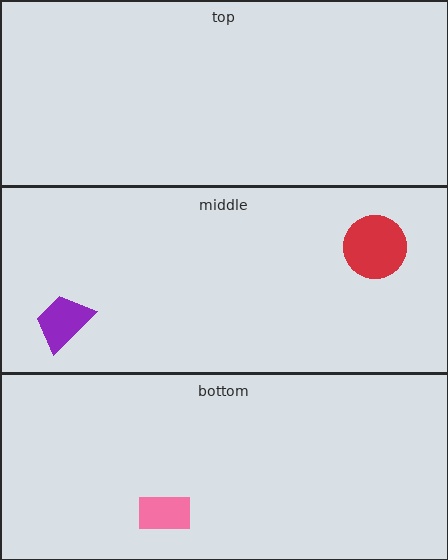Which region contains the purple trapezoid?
The middle region.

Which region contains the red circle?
The middle region.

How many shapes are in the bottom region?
1.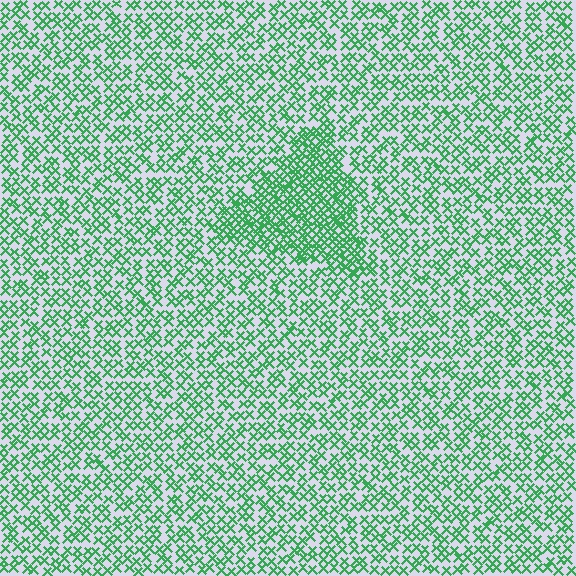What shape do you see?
I see a triangle.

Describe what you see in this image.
The image contains small green elements arranged at two different densities. A triangle-shaped region is visible where the elements are more densely packed than the surrounding area.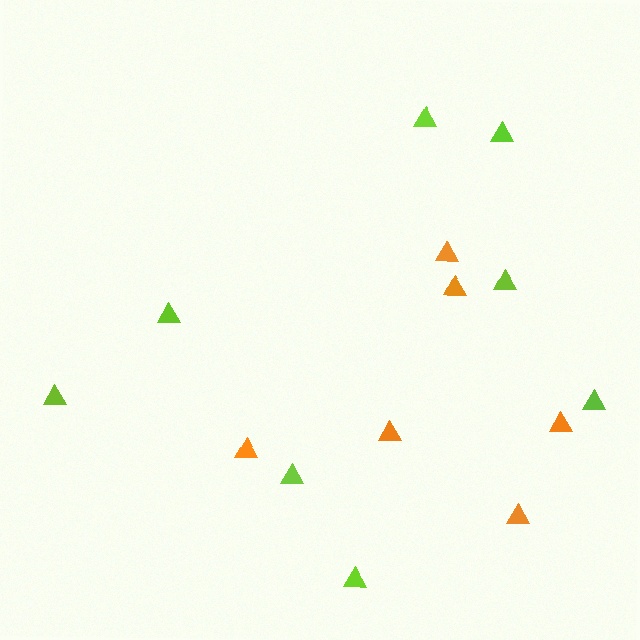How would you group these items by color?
There are 2 groups: one group of lime triangles (8) and one group of orange triangles (6).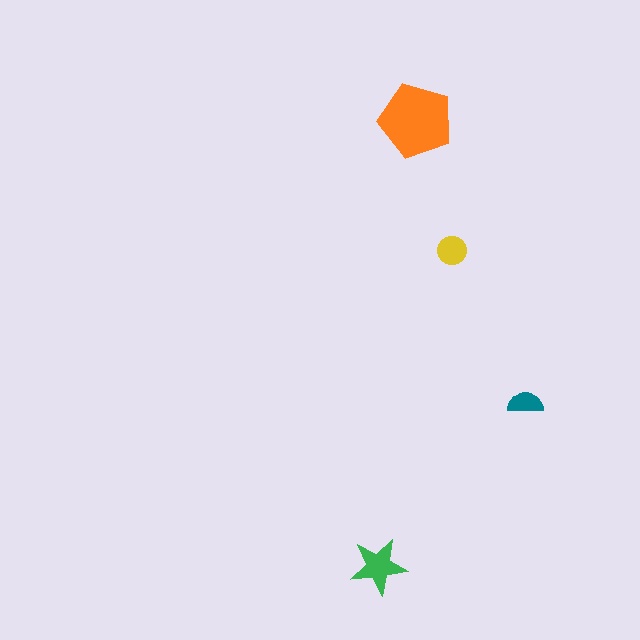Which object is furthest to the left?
The green star is leftmost.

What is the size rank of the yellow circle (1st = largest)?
3rd.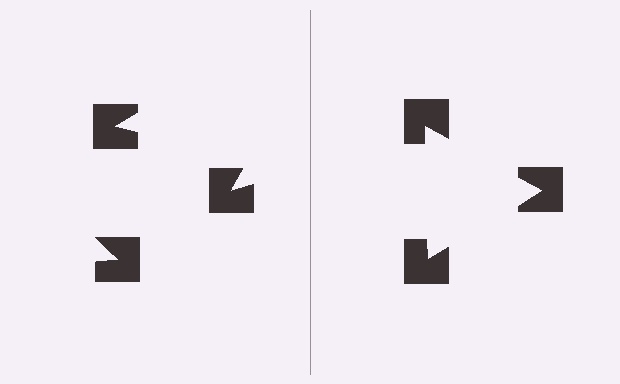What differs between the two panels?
The notched squares are positioned identically on both sides; only the wedge orientations differ. On the right they align to a triangle; on the left they are misaligned.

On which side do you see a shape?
An illusory triangle appears on the right side. On the left side the wedge cuts are rotated, so no coherent shape forms.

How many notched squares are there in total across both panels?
6 — 3 on each side.